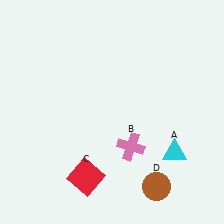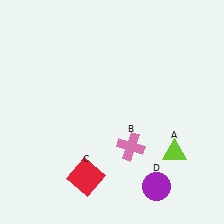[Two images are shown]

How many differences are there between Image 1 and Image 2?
There are 2 differences between the two images.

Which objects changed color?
A changed from cyan to lime. D changed from brown to purple.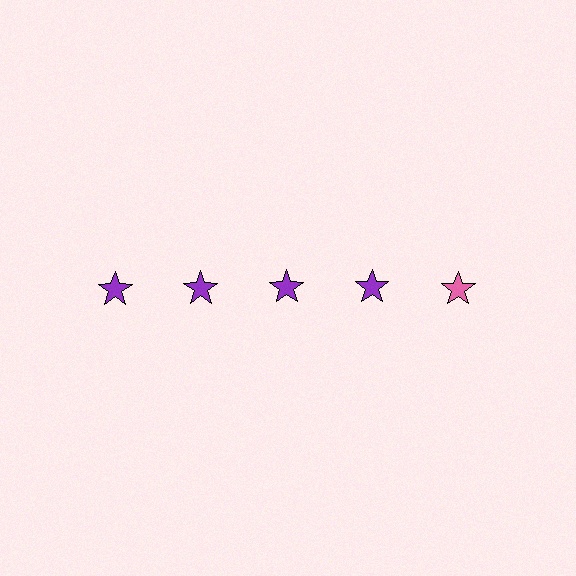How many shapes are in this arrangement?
There are 5 shapes arranged in a grid pattern.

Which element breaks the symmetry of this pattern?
The pink star in the top row, rightmost column breaks the symmetry. All other shapes are purple stars.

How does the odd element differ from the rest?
It has a different color: pink instead of purple.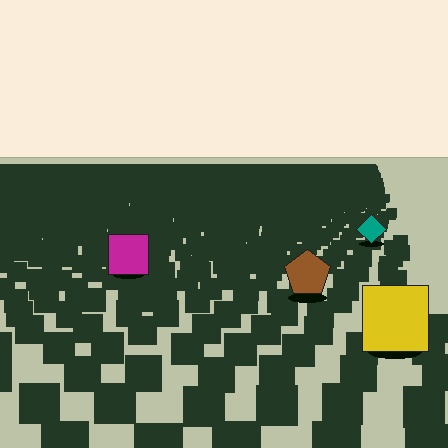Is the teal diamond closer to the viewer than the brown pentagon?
No. The brown pentagon is closer — you can tell from the texture gradient: the ground texture is coarser near it.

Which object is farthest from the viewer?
The teal diamond is farthest from the viewer. It appears smaller and the ground texture around it is denser.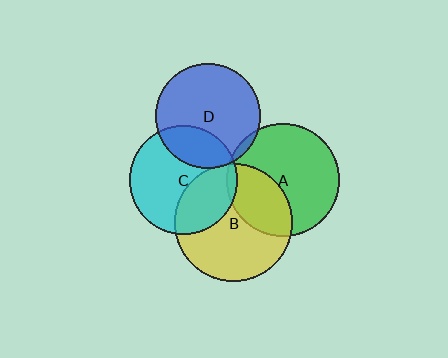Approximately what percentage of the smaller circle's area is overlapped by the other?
Approximately 35%.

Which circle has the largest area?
Circle B (yellow).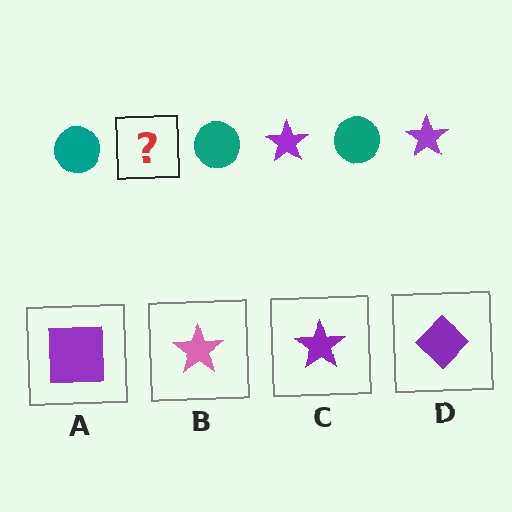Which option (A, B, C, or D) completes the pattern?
C.